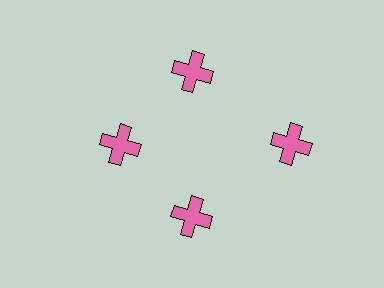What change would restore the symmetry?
The symmetry would be restored by moving it inward, back onto the ring so that all 4 crosses sit at equal angles and equal distance from the center.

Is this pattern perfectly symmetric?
No. The 4 pink crosses are arranged in a ring, but one element near the 3 o'clock position is pushed outward from the center, breaking the 4-fold rotational symmetry.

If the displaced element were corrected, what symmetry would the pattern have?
It would have 4-fold rotational symmetry — the pattern would map onto itself every 90 degrees.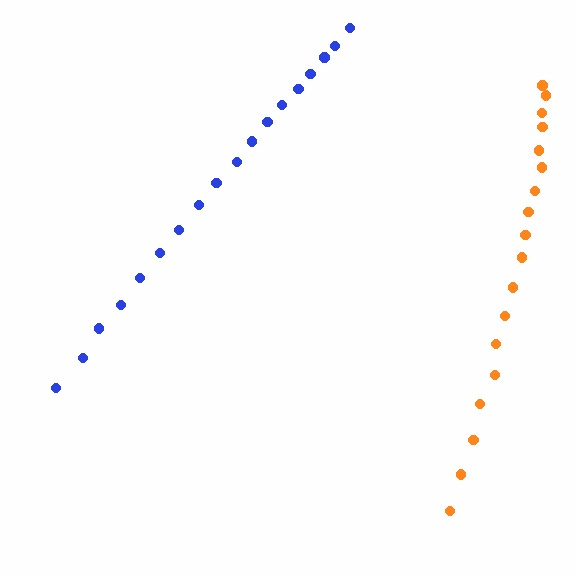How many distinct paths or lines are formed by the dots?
There are 2 distinct paths.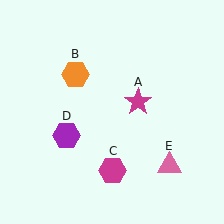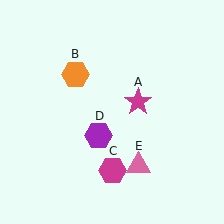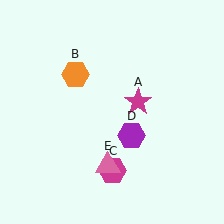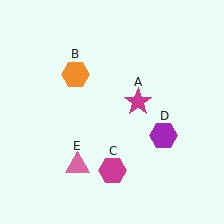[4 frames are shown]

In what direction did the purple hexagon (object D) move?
The purple hexagon (object D) moved right.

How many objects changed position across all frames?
2 objects changed position: purple hexagon (object D), pink triangle (object E).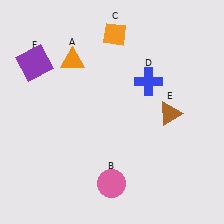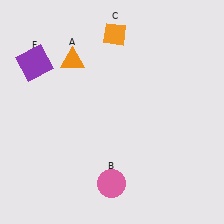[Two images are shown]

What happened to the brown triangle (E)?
The brown triangle (E) was removed in Image 2. It was in the bottom-right area of Image 1.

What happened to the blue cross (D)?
The blue cross (D) was removed in Image 2. It was in the top-right area of Image 1.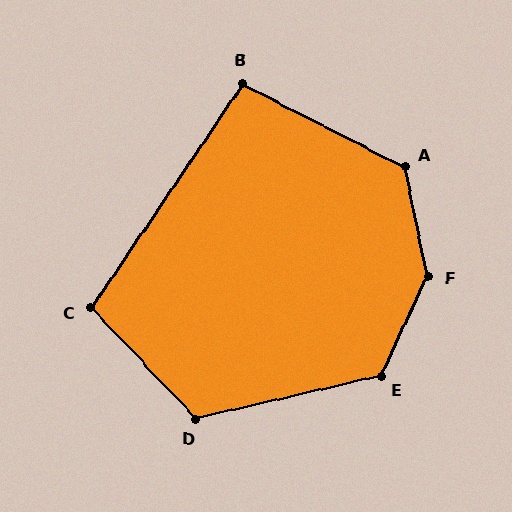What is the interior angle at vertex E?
Approximately 128 degrees (obtuse).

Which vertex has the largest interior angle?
F, at approximately 143 degrees.